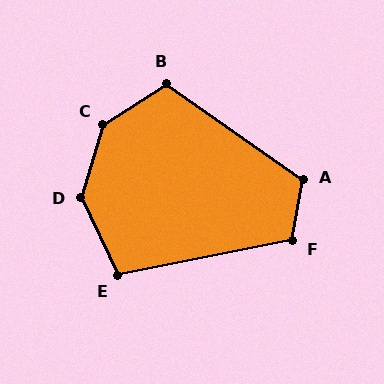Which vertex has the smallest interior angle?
E, at approximately 104 degrees.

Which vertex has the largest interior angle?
C, at approximately 140 degrees.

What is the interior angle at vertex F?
Approximately 111 degrees (obtuse).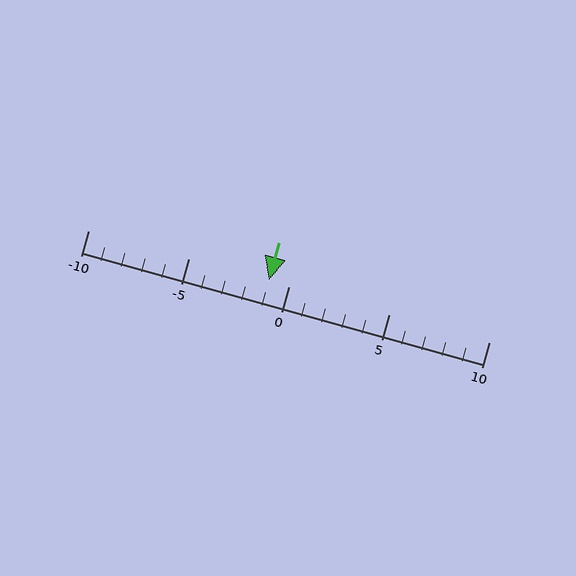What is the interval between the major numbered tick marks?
The major tick marks are spaced 5 units apart.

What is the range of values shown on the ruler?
The ruler shows values from -10 to 10.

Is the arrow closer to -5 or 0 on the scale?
The arrow is closer to 0.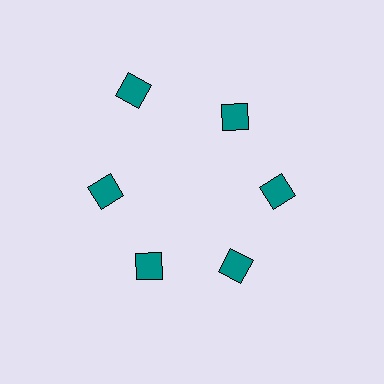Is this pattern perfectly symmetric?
No. The 6 teal squares are arranged in a ring, but one element near the 11 o'clock position is pushed outward from the center, breaking the 6-fold rotational symmetry.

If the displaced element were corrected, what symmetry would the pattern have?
It would have 6-fold rotational symmetry — the pattern would map onto itself every 60 degrees.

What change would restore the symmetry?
The symmetry would be restored by moving it inward, back onto the ring so that all 6 squares sit at equal angles and equal distance from the center.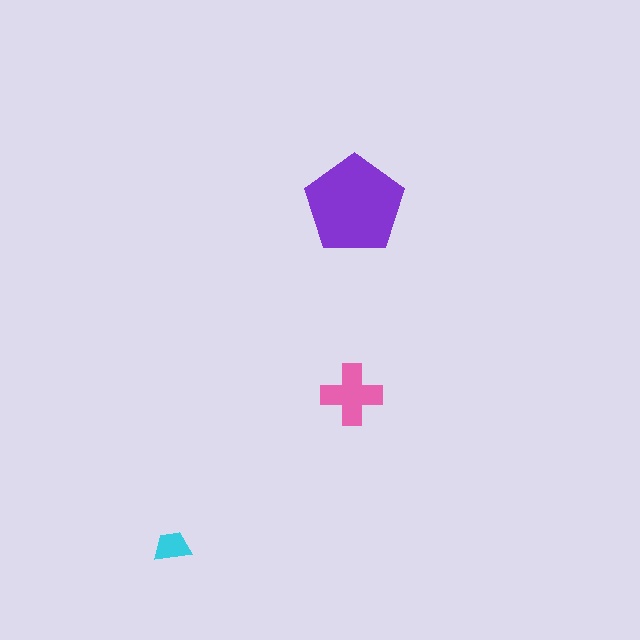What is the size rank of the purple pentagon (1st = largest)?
1st.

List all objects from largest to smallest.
The purple pentagon, the pink cross, the cyan trapezoid.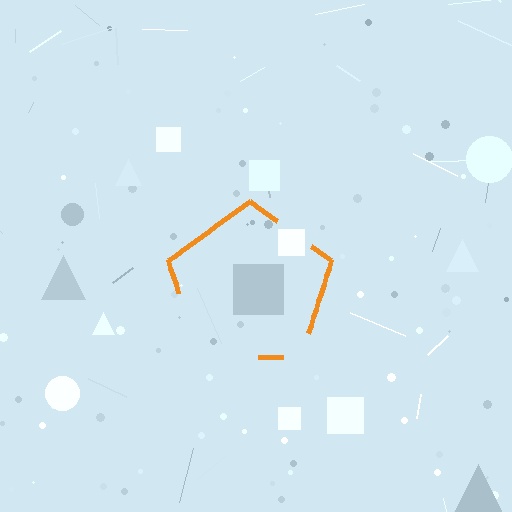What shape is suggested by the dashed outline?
The dashed outline suggests a pentagon.